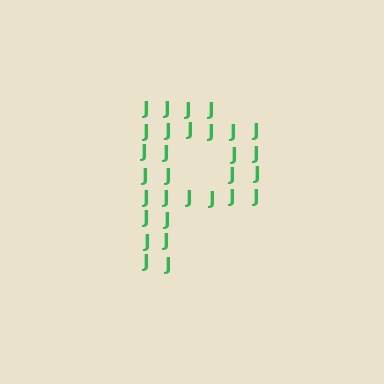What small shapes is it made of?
It is made of small letter J's.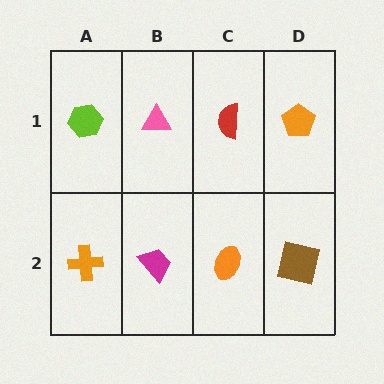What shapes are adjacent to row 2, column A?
A lime hexagon (row 1, column A), a magenta trapezoid (row 2, column B).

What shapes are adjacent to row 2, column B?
A pink triangle (row 1, column B), an orange cross (row 2, column A), an orange ellipse (row 2, column C).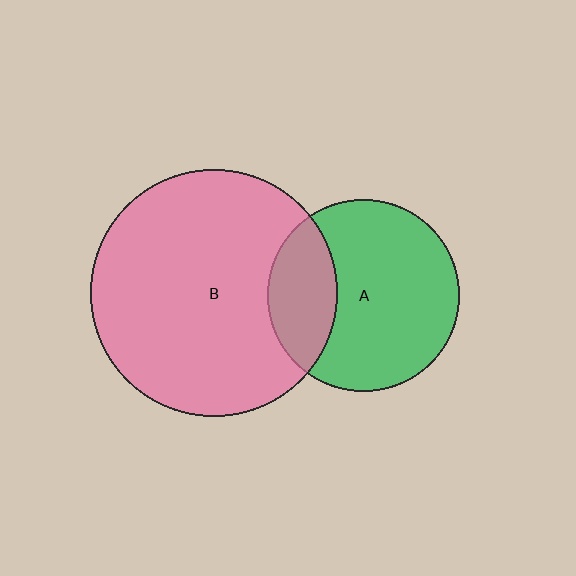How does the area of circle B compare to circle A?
Approximately 1.7 times.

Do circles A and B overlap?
Yes.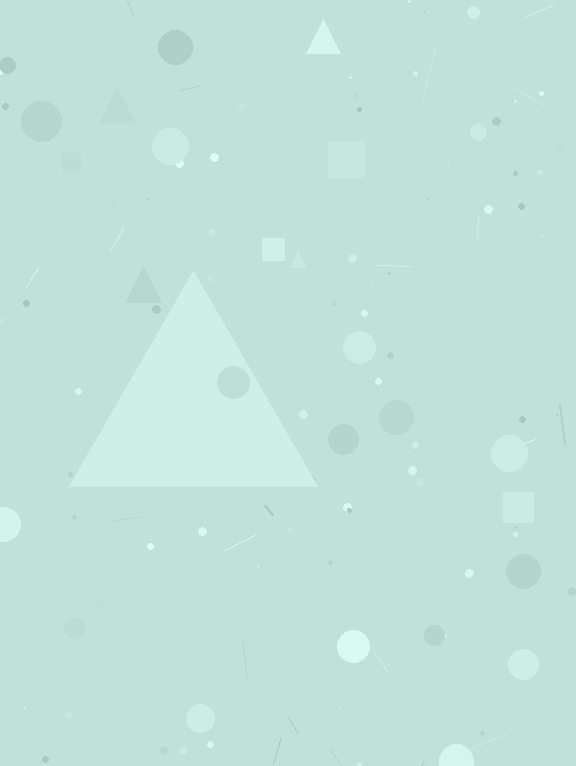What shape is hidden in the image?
A triangle is hidden in the image.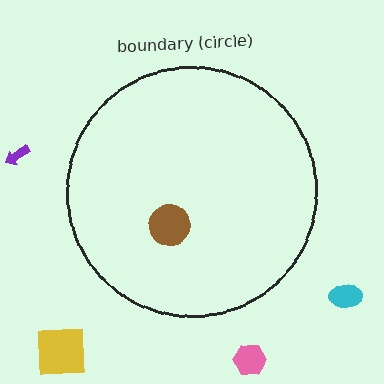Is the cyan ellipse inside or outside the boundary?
Outside.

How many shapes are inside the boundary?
1 inside, 4 outside.